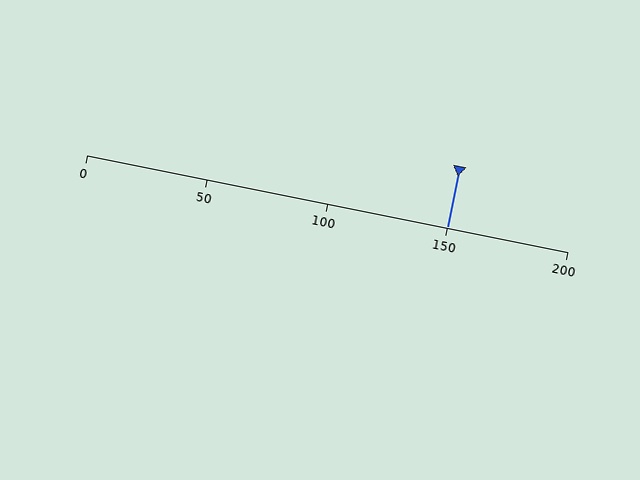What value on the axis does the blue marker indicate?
The marker indicates approximately 150.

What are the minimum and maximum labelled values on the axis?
The axis runs from 0 to 200.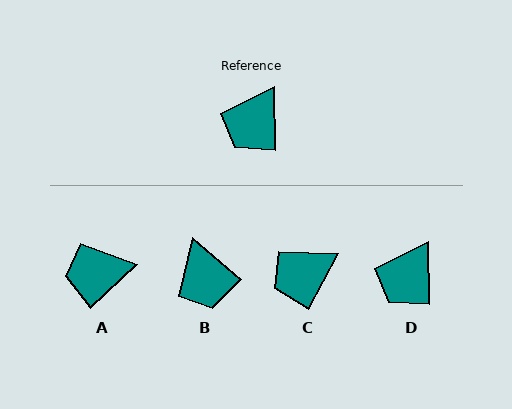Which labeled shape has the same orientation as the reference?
D.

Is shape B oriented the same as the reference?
No, it is off by about 49 degrees.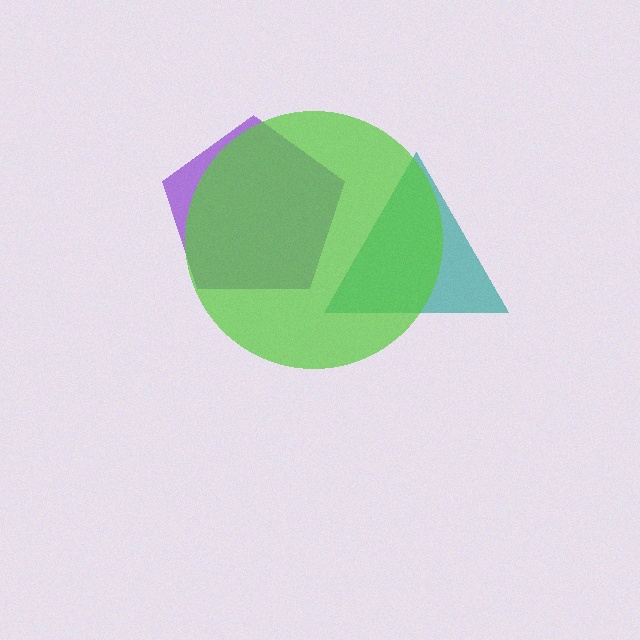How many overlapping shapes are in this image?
There are 3 overlapping shapes in the image.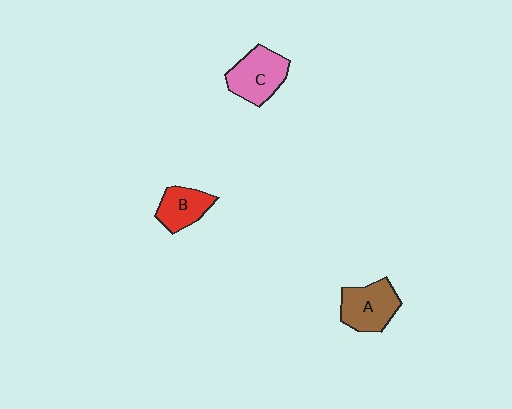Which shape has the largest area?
Shape C (pink).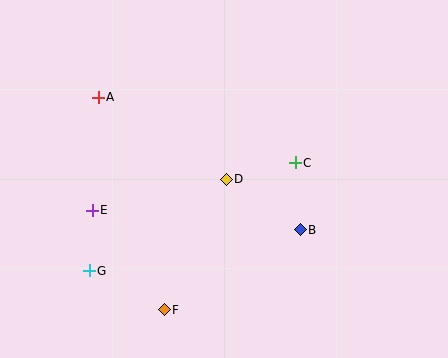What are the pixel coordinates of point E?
Point E is at (92, 210).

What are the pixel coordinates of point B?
Point B is at (300, 230).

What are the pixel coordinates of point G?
Point G is at (89, 271).